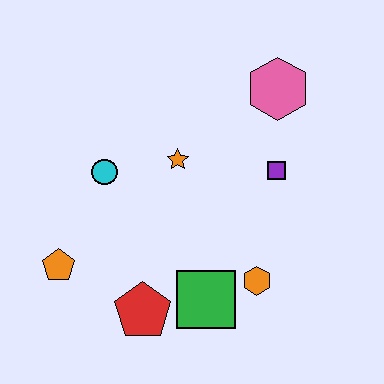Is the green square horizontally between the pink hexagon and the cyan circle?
Yes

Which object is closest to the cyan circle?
The orange star is closest to the cyan circle.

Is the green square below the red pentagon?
No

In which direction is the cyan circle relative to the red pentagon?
The cyan circle is above the red pentagon.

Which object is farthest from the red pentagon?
The pink hexagon is farthest from the red pentagon.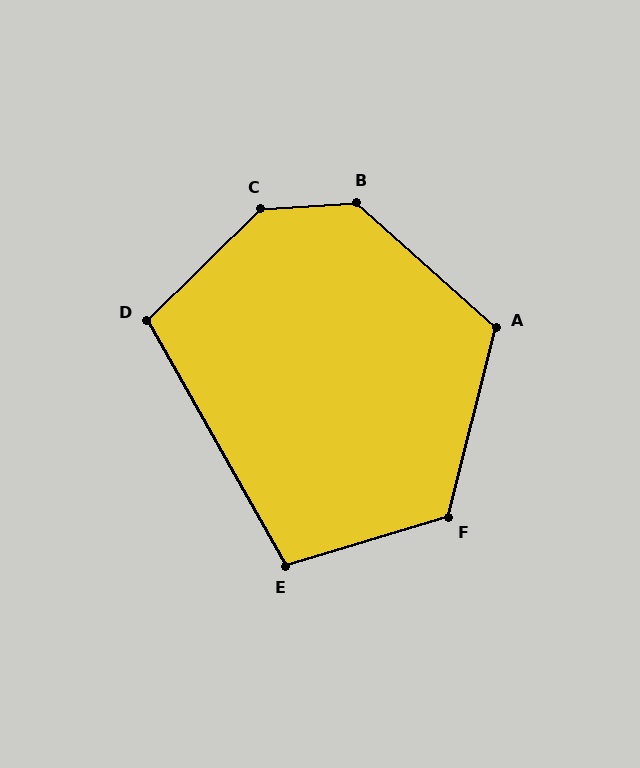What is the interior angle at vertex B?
Approximately 135 degrees (obtuse).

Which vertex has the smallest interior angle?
E, at approximately 103 degrees.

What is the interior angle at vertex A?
Approximately 118 degrees (obtuse).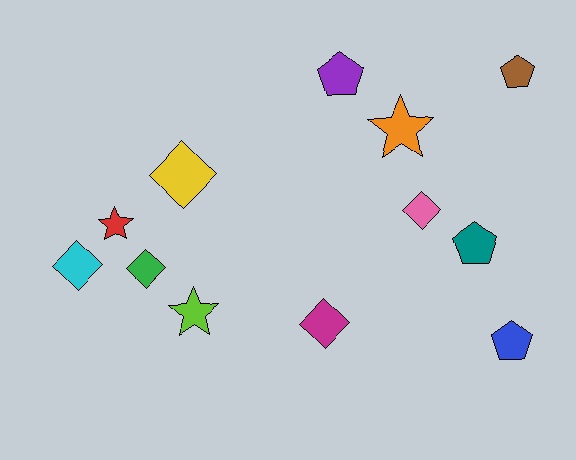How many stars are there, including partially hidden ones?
There are 3 stars.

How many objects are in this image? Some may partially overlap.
There are 12 objects.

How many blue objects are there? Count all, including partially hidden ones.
There is 1 blue object.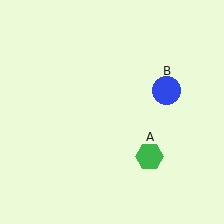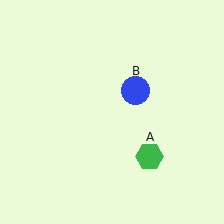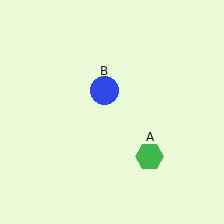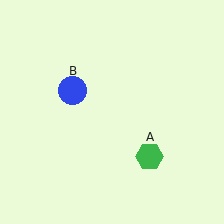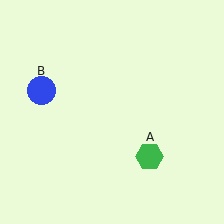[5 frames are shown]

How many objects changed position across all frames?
1 object changed position: blue circle (object B).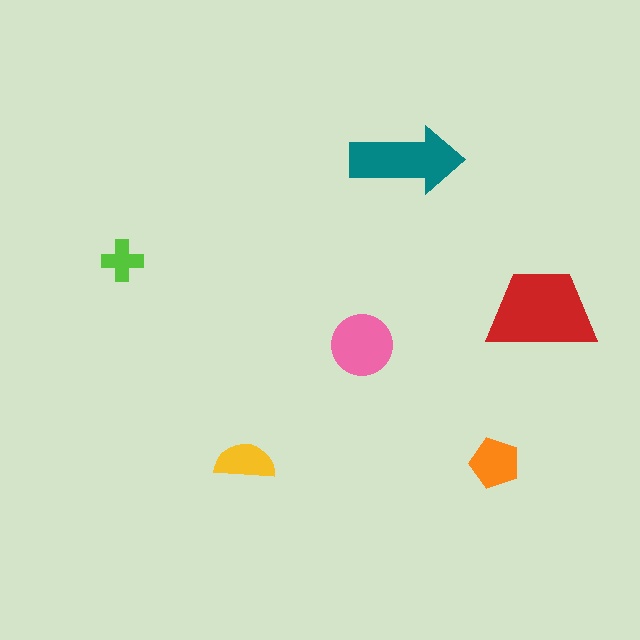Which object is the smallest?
The lime cross.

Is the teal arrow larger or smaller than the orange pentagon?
Larger.